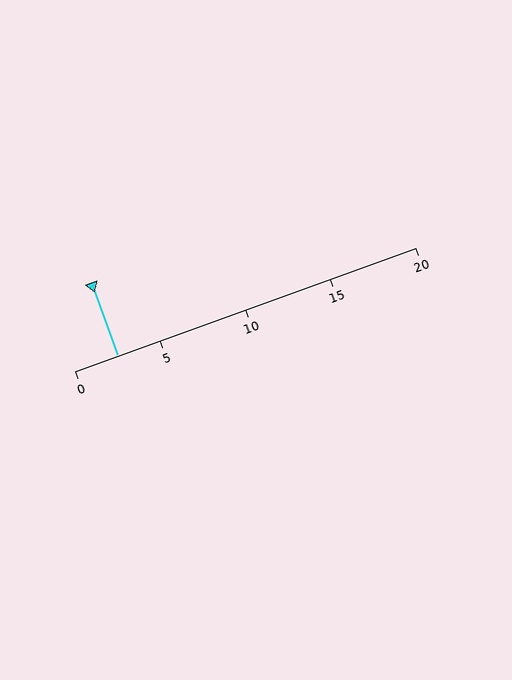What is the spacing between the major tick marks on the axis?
The major ticks are spaced 5 apart.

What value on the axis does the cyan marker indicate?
The marker indicates approximately 2.5.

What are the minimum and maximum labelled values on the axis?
The axis runs from 0 to 20.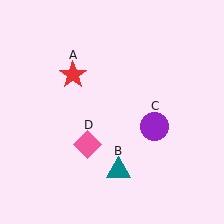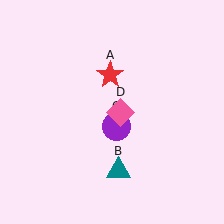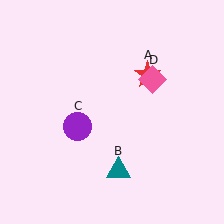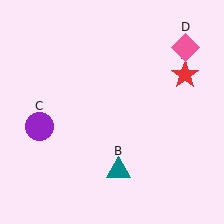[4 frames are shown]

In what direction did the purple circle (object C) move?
The purple circle (object C) moved left.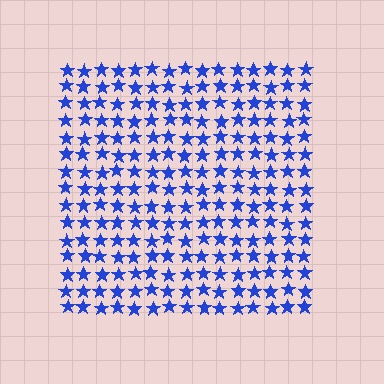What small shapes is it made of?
It is made of small stars.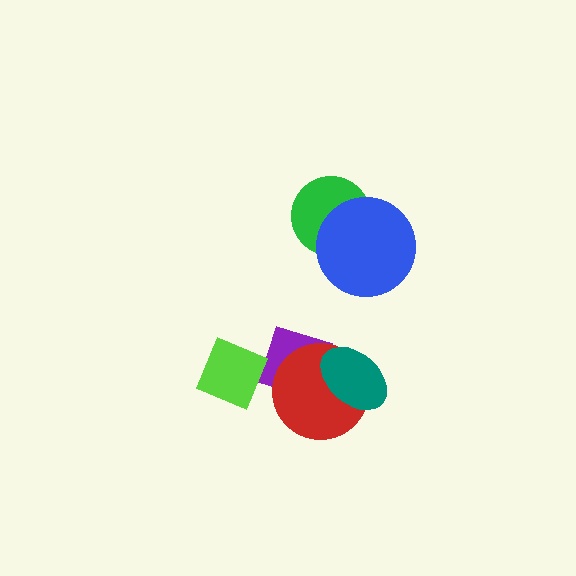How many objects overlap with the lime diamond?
1 object overlaps with the lime diamond.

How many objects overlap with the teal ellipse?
2 objects overlap with the teal ellipse.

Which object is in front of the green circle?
The blue circle is in front of the green circle.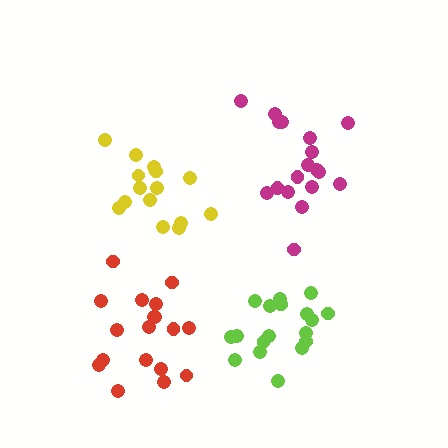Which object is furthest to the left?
The red cluster is leftmost.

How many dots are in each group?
Group 1: 15 dots, Group 2: 18 dots, Group 3: 18 dots, Group 4: 18 dots (69 total).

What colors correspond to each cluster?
The clusters are colored: yellow, magenta, red, lime.